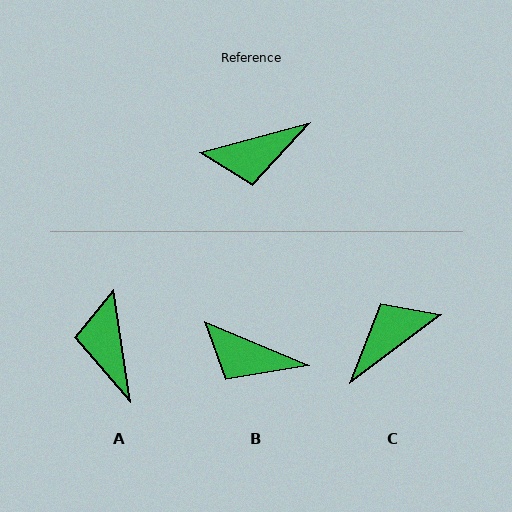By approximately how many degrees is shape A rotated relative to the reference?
Approximately 96 degrees clockwise.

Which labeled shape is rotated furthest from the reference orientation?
C, about 158 degrees away.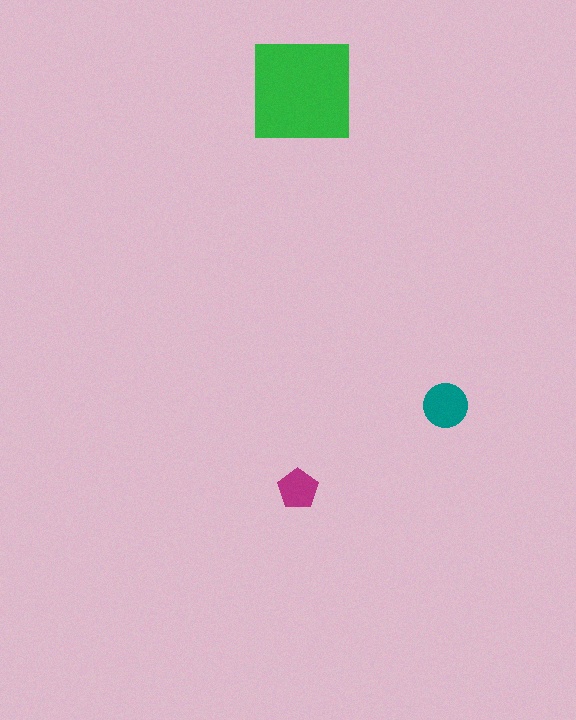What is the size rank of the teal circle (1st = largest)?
2nd.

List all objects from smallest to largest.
The magenta pentagon, the teal circle, the green square.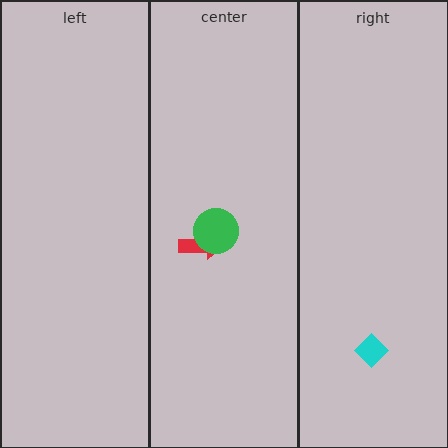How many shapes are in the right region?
1.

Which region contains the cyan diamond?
The right region.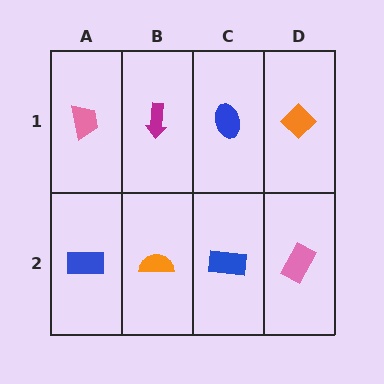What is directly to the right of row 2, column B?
A blue rectangle.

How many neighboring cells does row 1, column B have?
3.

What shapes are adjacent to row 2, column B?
A magenta arrow (row 1, column B), a blue rectangle (row 2, column A), a blue rectangle (row 2, column C).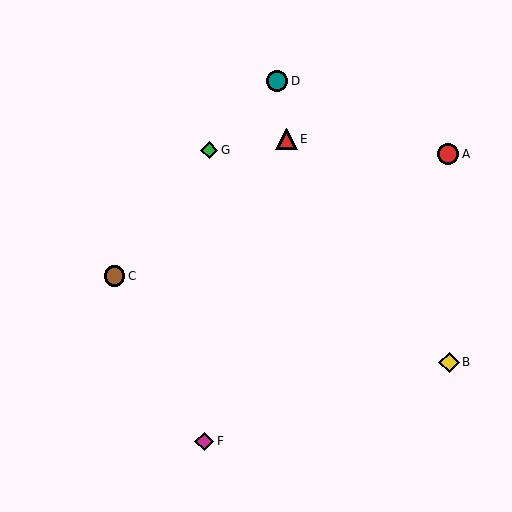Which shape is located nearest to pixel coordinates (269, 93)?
The teal circle (labeled D) at (277, 81) is nearest to that location.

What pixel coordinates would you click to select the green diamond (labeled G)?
Click at (209, 150) to select the green diamond G.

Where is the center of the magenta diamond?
The center of the magenta diamond is at (204, 441).